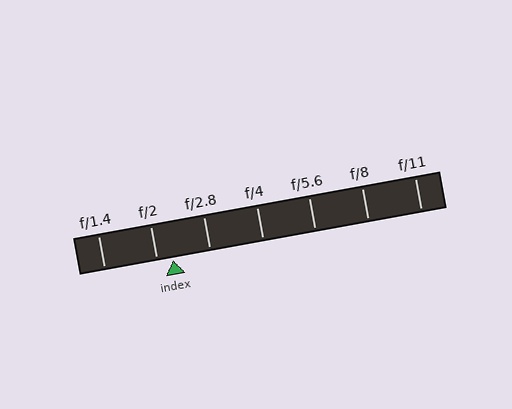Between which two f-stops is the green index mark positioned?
The index mark is between f/2 and f/2.8.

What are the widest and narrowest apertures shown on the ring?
The widest aperture shown is f/1.4 and the narrowest is f/11.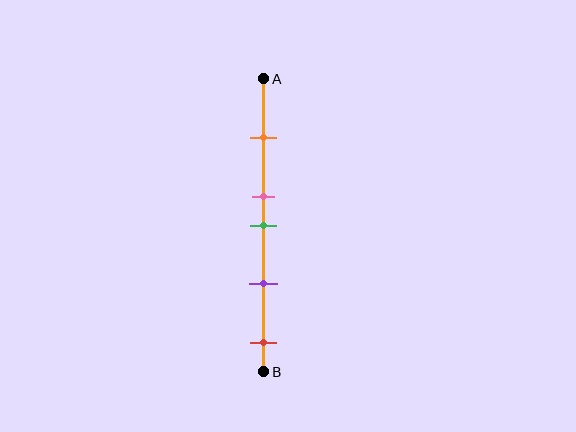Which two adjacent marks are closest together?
The pink and green marks are the closest adjacent pair.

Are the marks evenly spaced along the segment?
No, the marks are not evenly spaced.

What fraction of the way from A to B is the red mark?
The red mark is approximately 90% (0.9) of the way from A to B.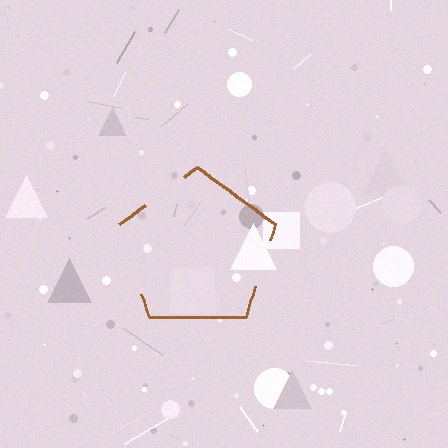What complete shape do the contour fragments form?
The contour fragments form a pentagon.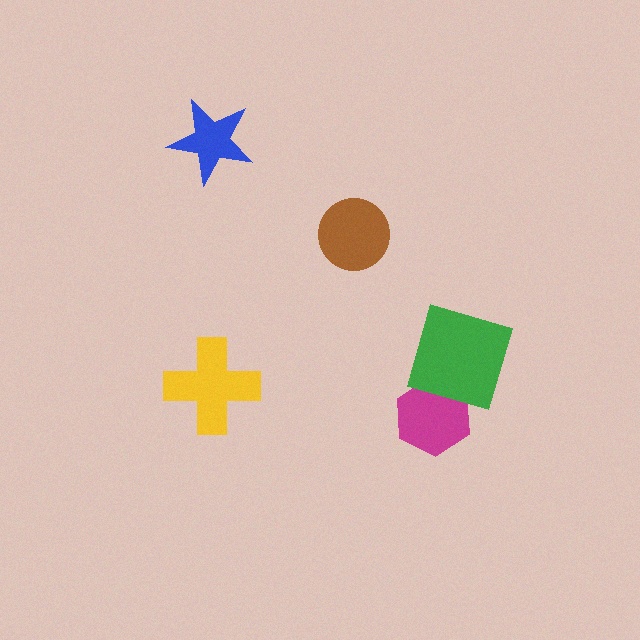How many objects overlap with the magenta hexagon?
1 object overlaps with the magenta hexagon.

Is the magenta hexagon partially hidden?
Yes, it is partially covered by another shape.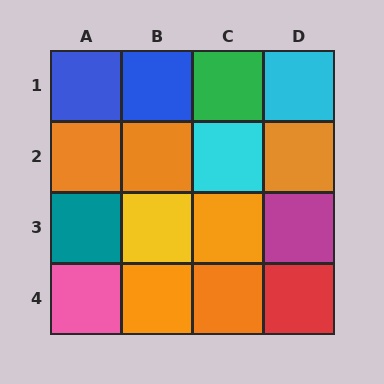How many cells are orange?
6 cells are orange.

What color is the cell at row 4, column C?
Orange.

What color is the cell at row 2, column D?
Orange.